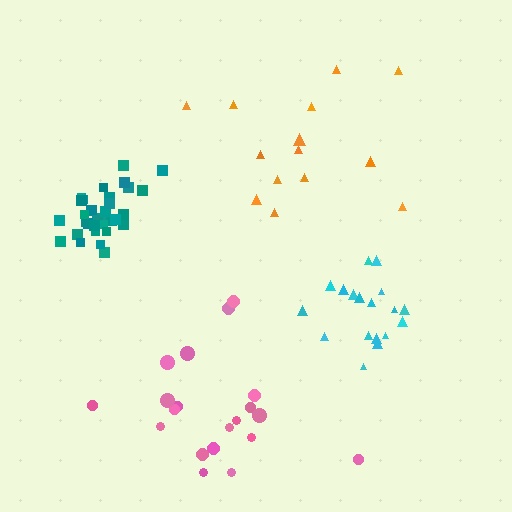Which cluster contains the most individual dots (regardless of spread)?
Teal (34).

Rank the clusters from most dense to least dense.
teal, cyan, pink, orange.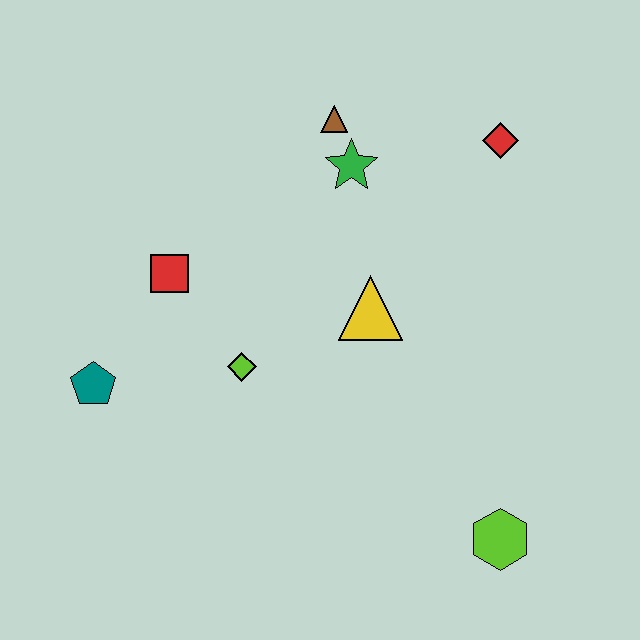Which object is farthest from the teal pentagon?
The red diamond is farthest from the teal pentagon.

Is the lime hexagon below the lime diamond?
Yes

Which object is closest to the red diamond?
The green star is closest to the red diamond.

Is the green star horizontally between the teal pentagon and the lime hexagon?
Yes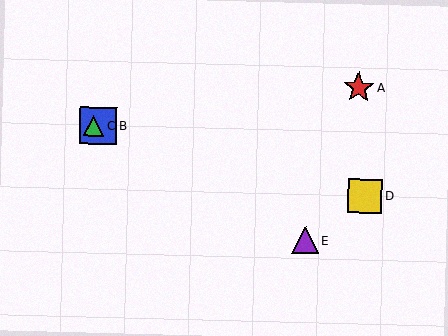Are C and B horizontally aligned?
Yes, both are at y≈126.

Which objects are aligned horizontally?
Objects B, C are aligned horizontally.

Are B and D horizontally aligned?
No, B is at y≈126 and D is at y≈196.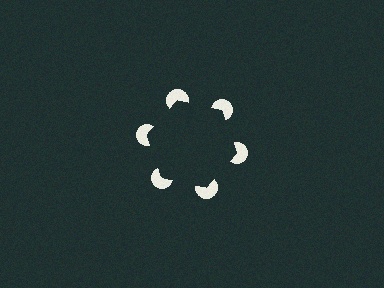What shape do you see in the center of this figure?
An illusory hexagon — its edges are inferred from the aligned wedge cuts in the pac-man discs, not physically drawn.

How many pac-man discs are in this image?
There are 6 — one at each vertex of the illusory hexagon.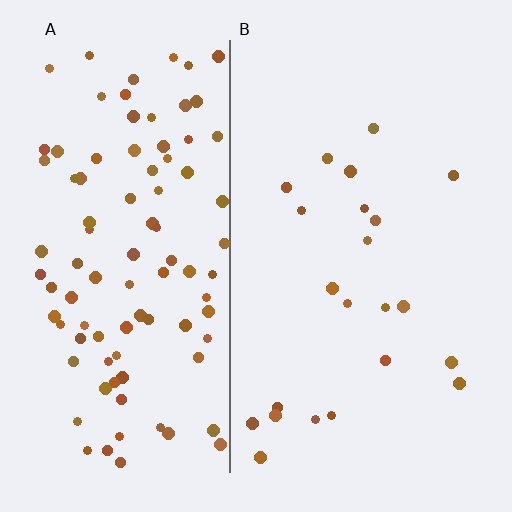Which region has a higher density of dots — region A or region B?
A (the left).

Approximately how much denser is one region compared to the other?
Approximately 4.3× — region A over region B.